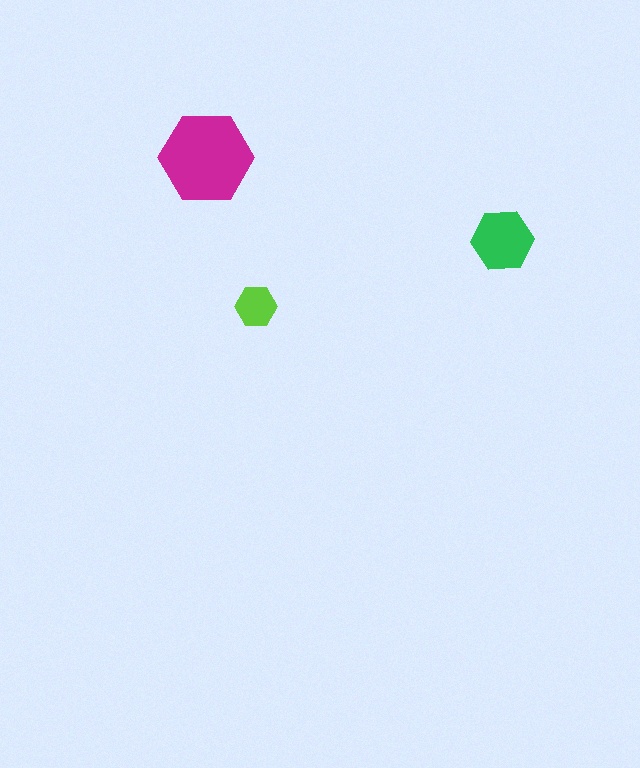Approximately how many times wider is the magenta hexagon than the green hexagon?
About 1.5 times wider.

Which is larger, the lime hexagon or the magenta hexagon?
The magenta one.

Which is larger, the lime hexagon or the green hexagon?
The green one.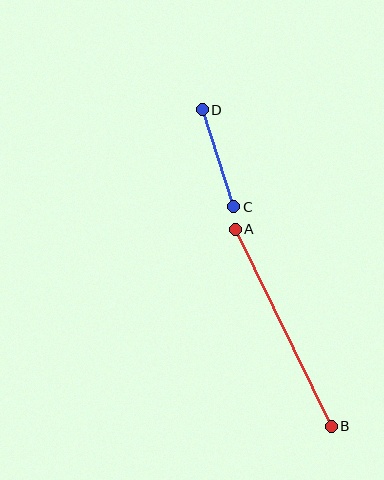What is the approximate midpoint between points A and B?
The midpoint is at approximately (283, 328) pixels.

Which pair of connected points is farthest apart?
Points A and B are farthest apart.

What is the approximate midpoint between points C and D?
The midpoint is at approximately (218, 158) pixels.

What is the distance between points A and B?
The distance is approximately 219 pixels.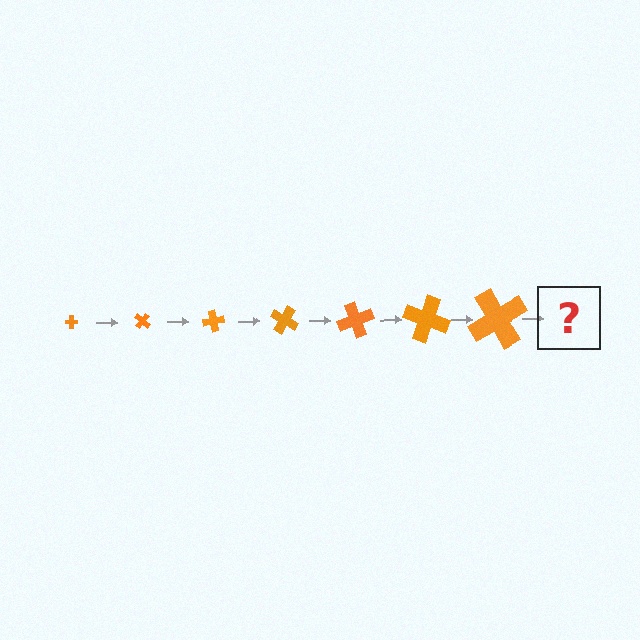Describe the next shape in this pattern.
It should be a cross, larger than the previous one and rotated 280 degrees from the start.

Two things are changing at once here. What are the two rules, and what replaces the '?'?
The two rules are that the cross grows larger each step and it rotates 40 degrees each step. The '?' should be a cross, larger than the previous one and rotated 280 degrees from the start.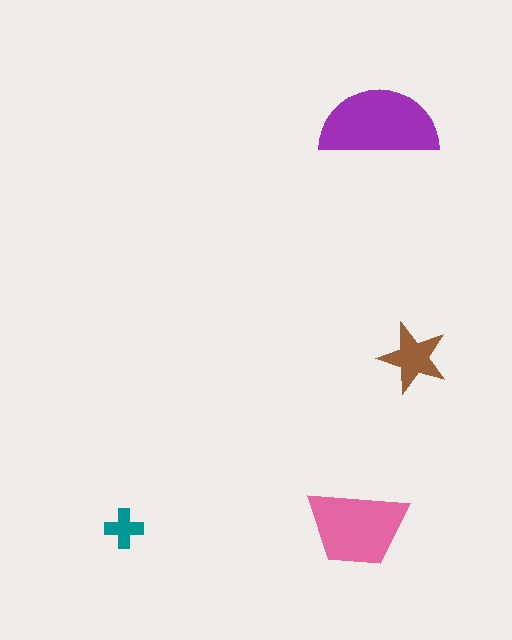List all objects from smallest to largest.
The teal cross, the brown star, the pink trapezoid, the purple semicircle.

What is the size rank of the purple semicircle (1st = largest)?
1st.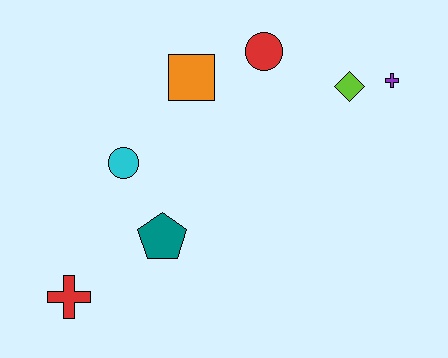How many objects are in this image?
There are 7 objects.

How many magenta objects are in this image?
There are no magenta objects.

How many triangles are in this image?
There are no triangles.